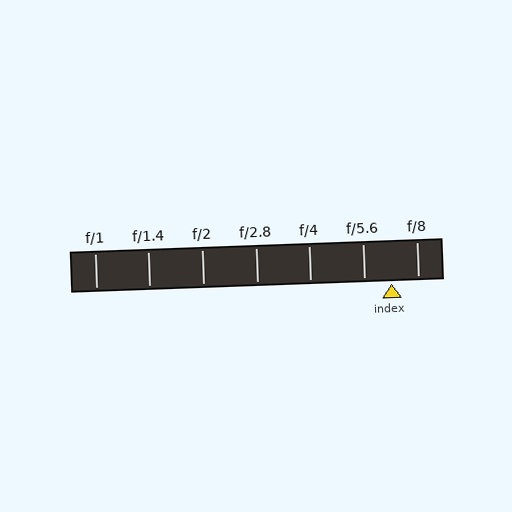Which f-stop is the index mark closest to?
The index mark is closest to f/5.6.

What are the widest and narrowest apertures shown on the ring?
The widest aperture shown is f/1 and the narrowest is f/8.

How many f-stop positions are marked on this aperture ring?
There are 7 f-stop positions marked.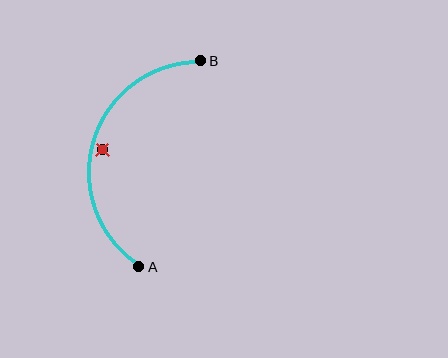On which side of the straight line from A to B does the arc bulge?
The arc bulges to the left of the straight line connecting A and B.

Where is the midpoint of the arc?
The arc midpoint is the point on the curve farthest from the straight line joining A and B. It sits to the left of that line.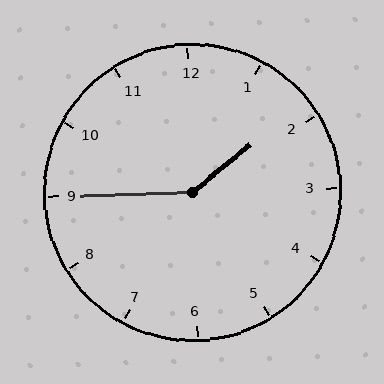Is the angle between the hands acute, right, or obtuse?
It is obtuse.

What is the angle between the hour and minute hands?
Approximately 142 degrees.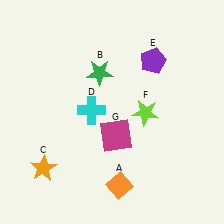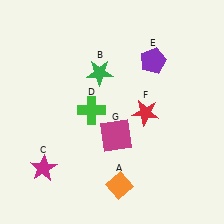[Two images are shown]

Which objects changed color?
C changed from orange to magenta. D changed from cyan to green. F changed from lime to red.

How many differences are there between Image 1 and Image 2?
There are 3 differences between the two images.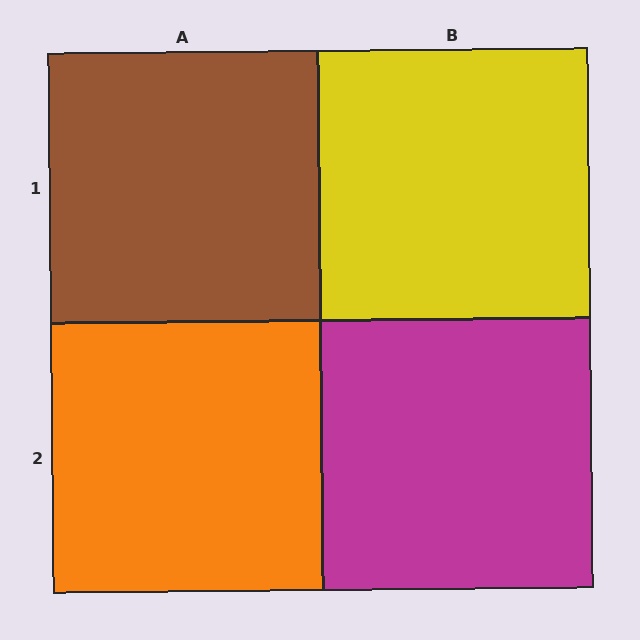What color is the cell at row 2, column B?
Magenta.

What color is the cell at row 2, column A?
Orange.